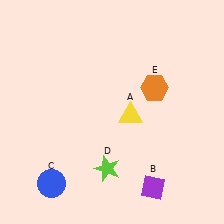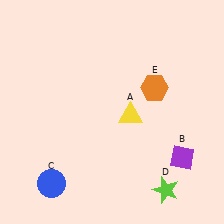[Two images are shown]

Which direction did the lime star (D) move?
The lime star (D) moved right.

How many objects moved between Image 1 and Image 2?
2 objects moved between the two images.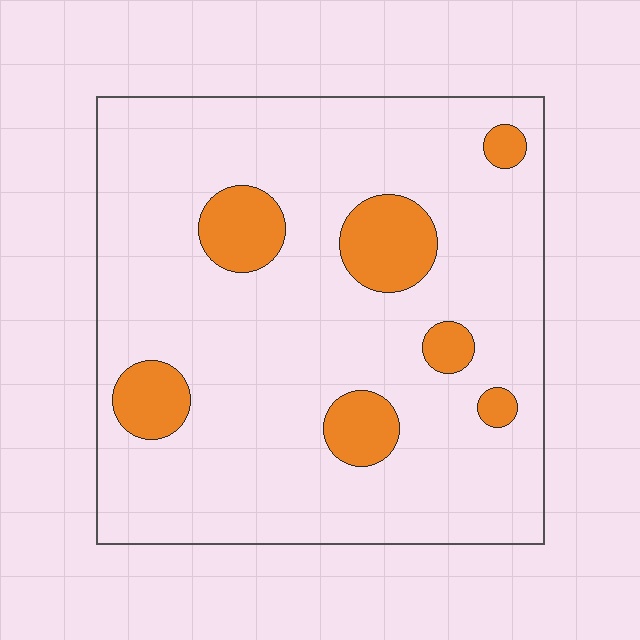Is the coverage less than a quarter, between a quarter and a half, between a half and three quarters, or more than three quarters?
Less than a quarter.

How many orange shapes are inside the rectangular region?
7.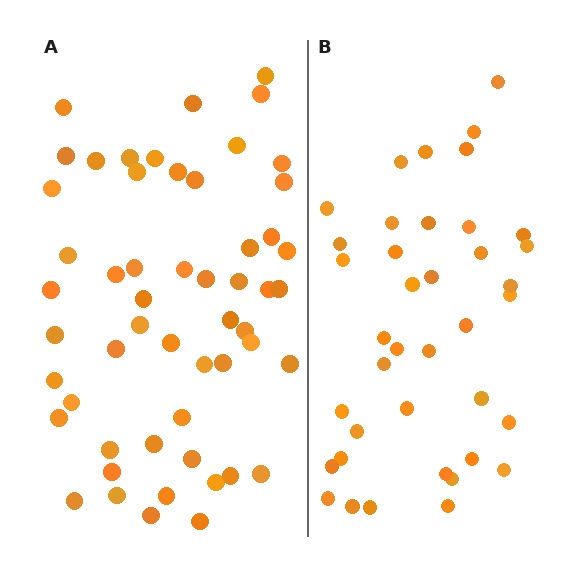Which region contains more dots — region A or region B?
Region A (the left region) has more dots.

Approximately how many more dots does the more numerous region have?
Region A has approximately 15 more dots than region B.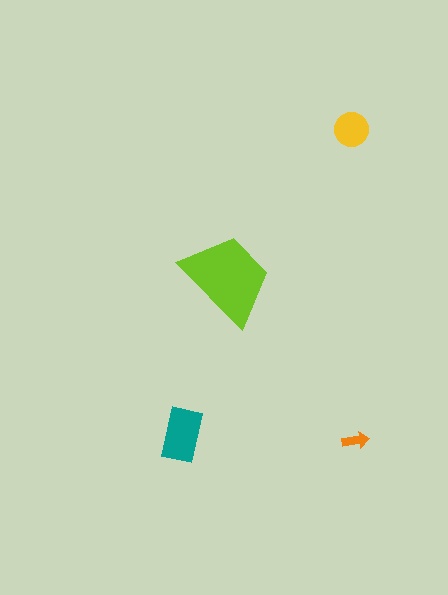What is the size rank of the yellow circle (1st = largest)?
3rd.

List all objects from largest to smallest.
The lime trapezoid, the teal rectangle, the yellow circle, the orange arrow.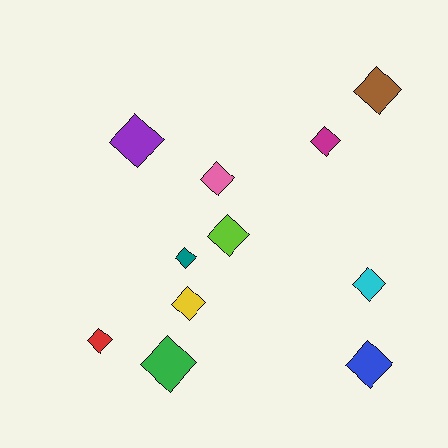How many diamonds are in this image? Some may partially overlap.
There are 11 diamonds.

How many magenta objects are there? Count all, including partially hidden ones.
There is 1 magenta object.